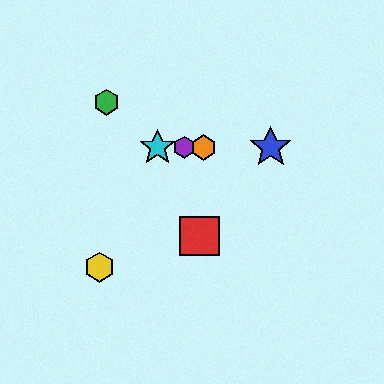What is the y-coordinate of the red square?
The red square is at y≈236.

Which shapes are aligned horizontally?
The blue star, the purple hexagon, the orange hexagon, the cyan star are aligned horizontally.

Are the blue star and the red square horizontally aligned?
No, the blue star is at y≈147 and the red square is at y≈236.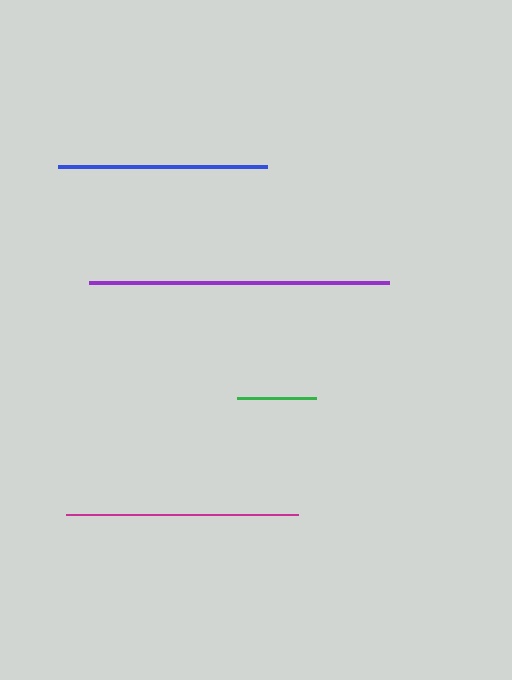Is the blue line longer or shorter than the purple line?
The purple line is longer than the blue line.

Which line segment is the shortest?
The green line is the shortest at approximately 79 pixels.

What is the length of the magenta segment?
The magenta segment is approximately 231 pixels long.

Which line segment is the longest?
The purple line is the longest at approximately 299 pixels.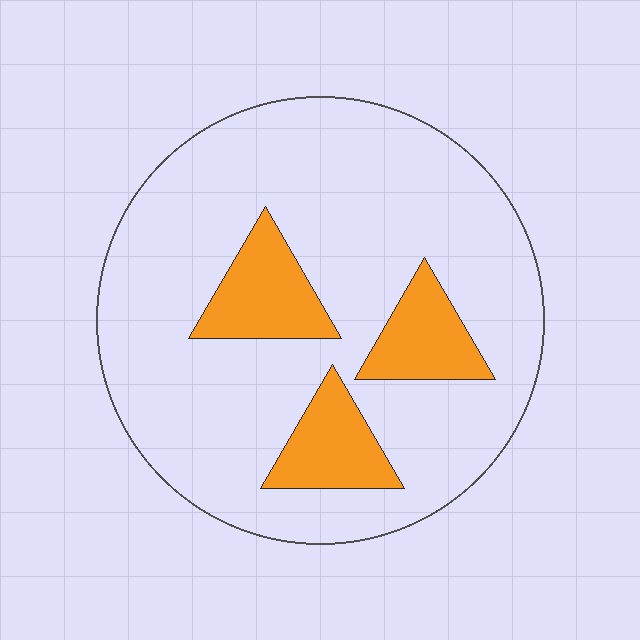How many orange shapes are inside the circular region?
3.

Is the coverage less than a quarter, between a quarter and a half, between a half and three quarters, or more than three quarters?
Less than a quarter.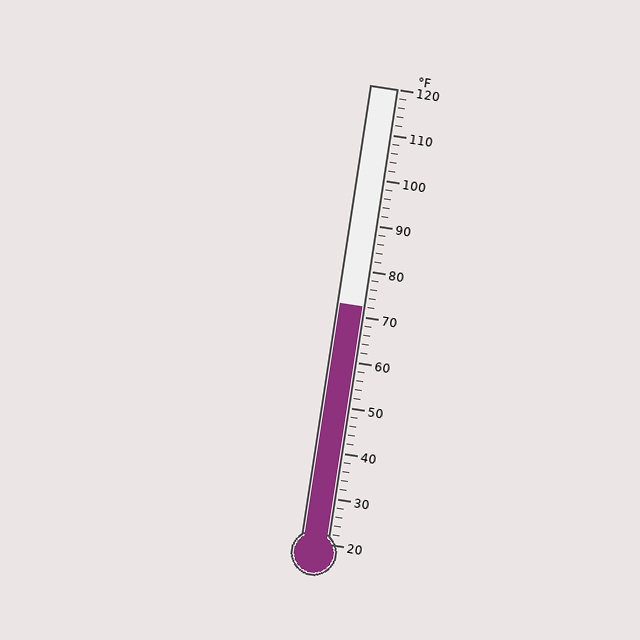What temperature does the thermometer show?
The thermometer shows approximately 72°F.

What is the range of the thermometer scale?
The thermometer scale ranges from 20°F to 120°F.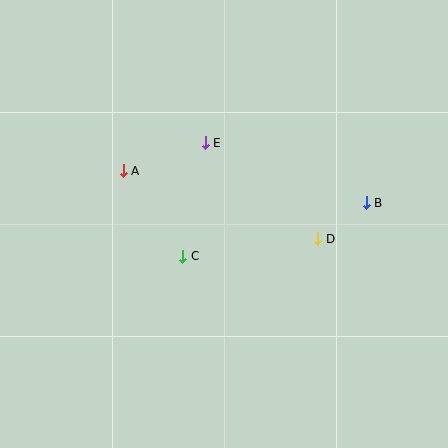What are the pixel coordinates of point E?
Point E is at (205, 143).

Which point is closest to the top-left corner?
Point A is closest to the top-left corner.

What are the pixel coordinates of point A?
Point A is at (123, 171).